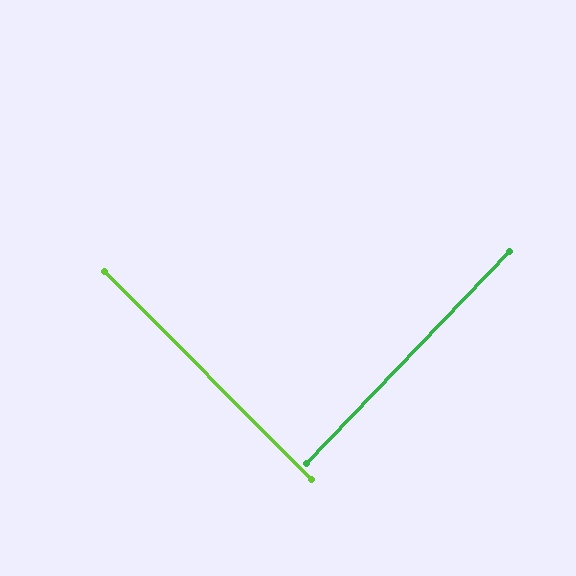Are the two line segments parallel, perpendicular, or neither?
Perpendicular — they meet at approximately 89°.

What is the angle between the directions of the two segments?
Approximately 89 degrees.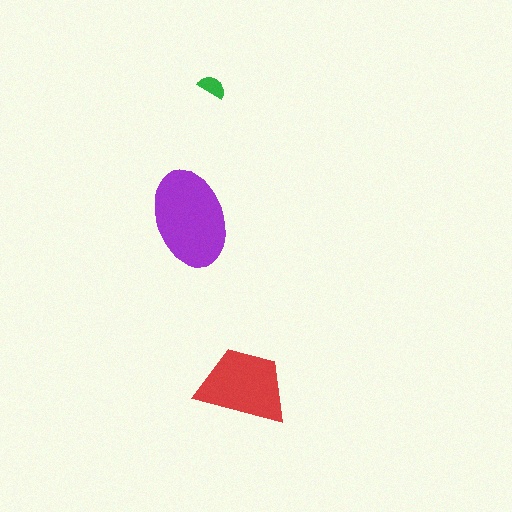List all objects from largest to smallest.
The purple ellipse, the red trapezoid, the green semicircle.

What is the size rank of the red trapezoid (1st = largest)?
2nd.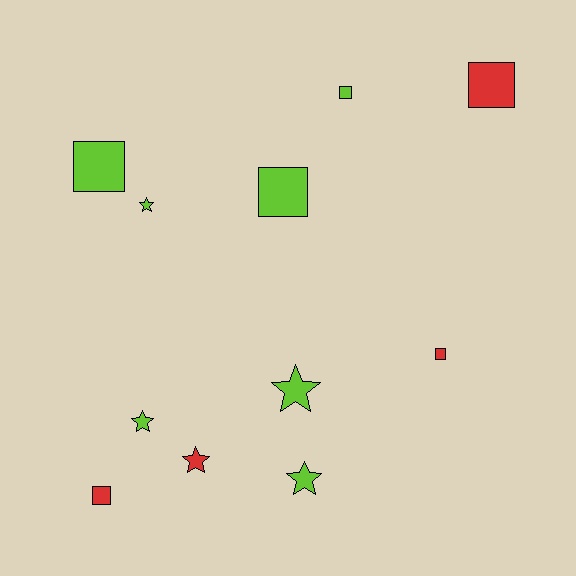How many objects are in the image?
There are 11 objects.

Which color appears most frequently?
Lime, with 7 objects.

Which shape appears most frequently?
Square, with 6 objects.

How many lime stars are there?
There are 4 lime stars.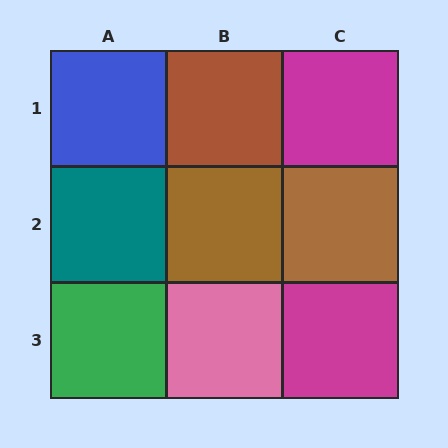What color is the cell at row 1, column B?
Brown.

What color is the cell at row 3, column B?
Pink.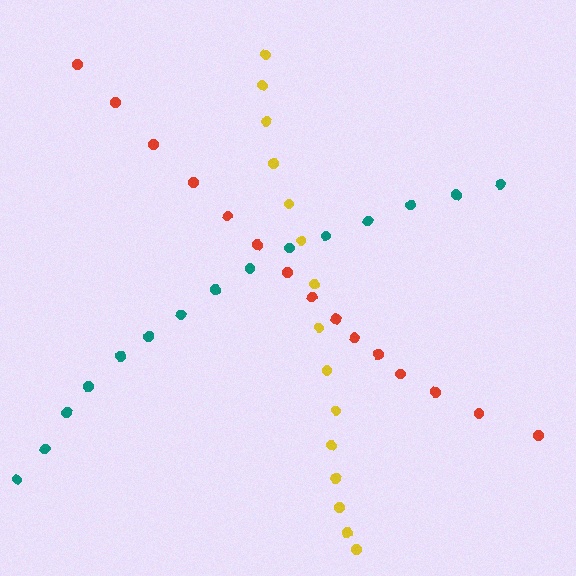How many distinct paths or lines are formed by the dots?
There are 3 distinct paths.